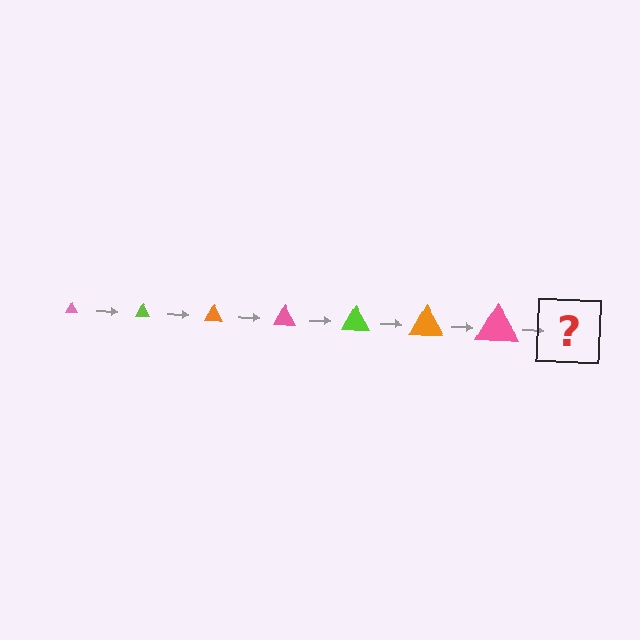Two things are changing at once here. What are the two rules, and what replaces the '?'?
The two rules are that the triangle grows larger each step and the color cycles through pink, lime, and orange. The '?' should be a lime triangle, larger than the previous one.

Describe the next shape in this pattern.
It should be a lime triangle, larger than the previous one.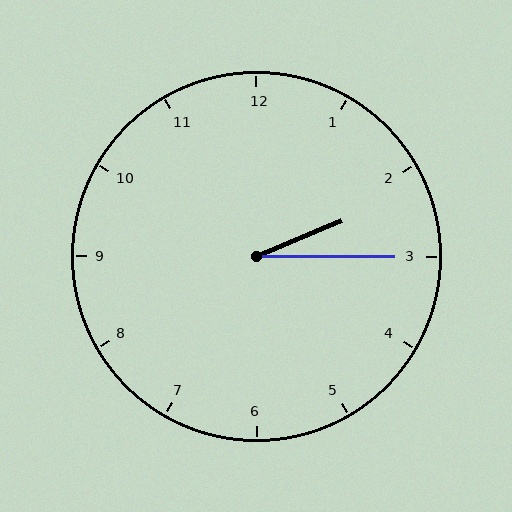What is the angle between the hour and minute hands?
Approximately 22 degrees.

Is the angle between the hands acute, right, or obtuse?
It is acute.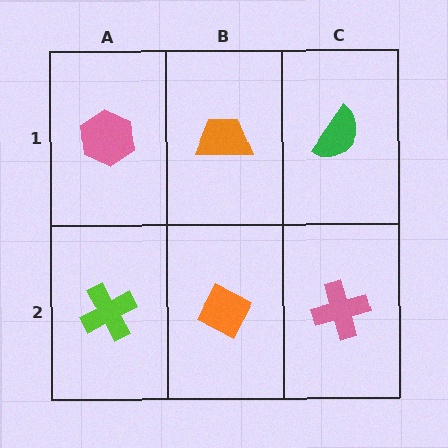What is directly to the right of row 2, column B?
A pink cross.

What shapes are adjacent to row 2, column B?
An orange trapezoid (row 1, column B), a lime cross (row 2, column A), a pink cross (row 2, column C).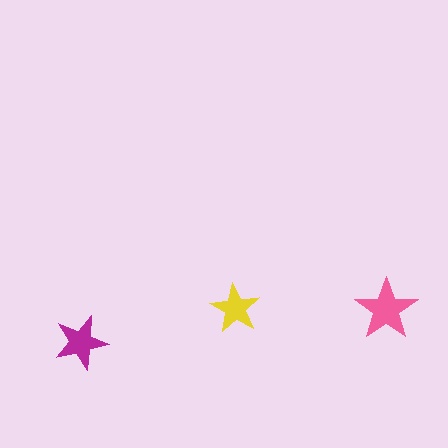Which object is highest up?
The yellow star is topmost.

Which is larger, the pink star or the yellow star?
The pink one.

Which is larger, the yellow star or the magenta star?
The magenta one.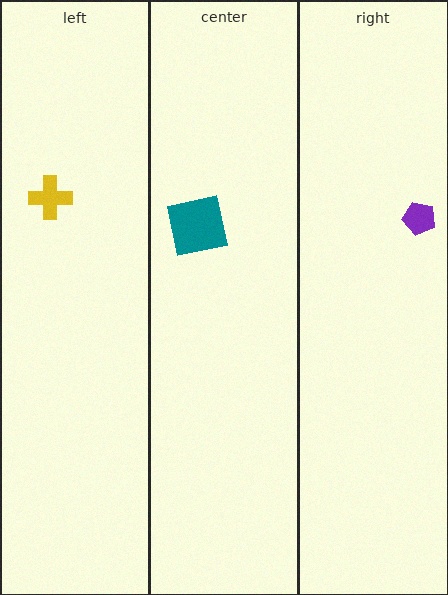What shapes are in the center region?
The teal square.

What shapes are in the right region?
The purple pentagon.